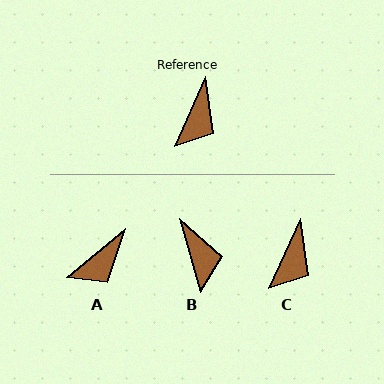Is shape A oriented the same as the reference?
No, it is off by about 26 degrees.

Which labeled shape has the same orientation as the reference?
C.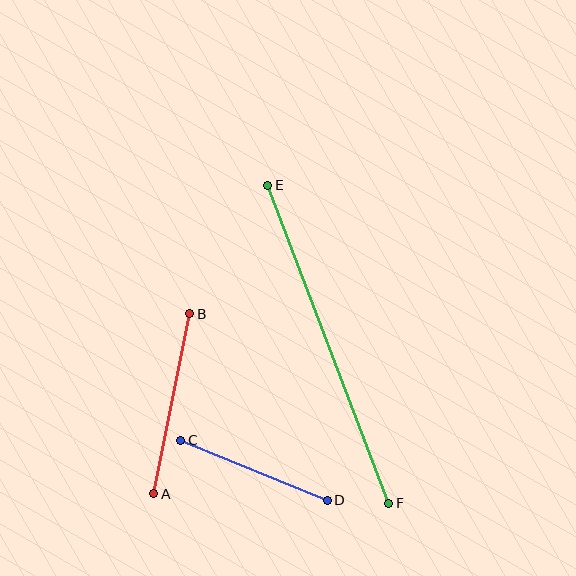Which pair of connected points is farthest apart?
Points E and F are farthest apart.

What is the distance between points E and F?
The distance is approximately 340 pixels.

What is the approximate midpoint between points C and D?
The midpoint is at approximately (254, 470) pixels.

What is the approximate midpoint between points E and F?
The midpoint is at approximately (328, 344) pixels.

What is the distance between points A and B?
The distance is approximately 183 pixels.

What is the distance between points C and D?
The distance is approximately 158 pixels.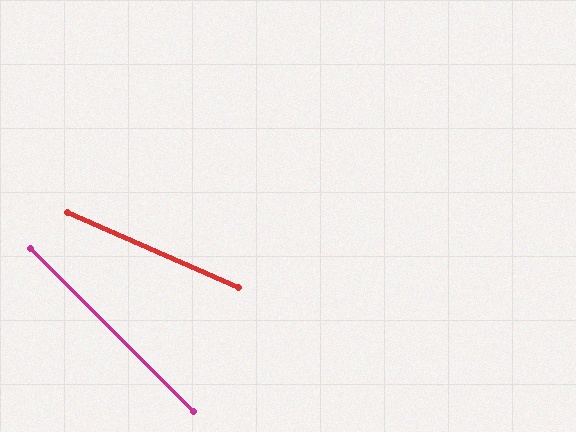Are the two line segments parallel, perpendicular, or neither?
Neither parallel nor perpendicular — they differ by about 21°.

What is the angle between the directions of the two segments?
Approximately 21 degrees.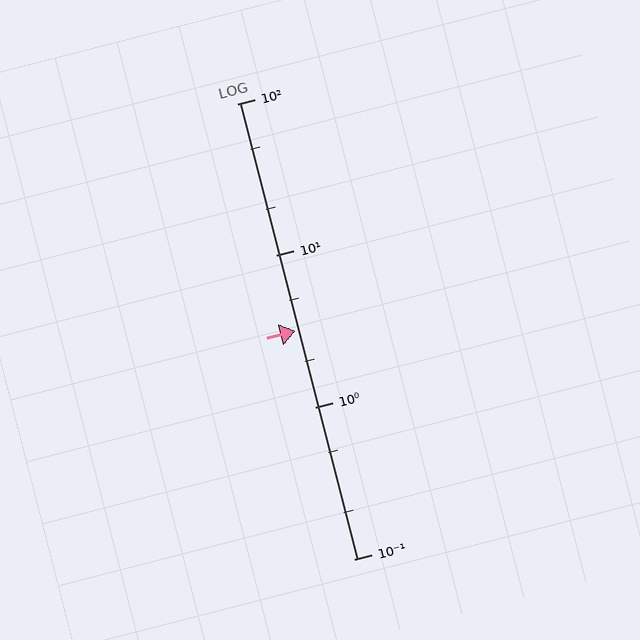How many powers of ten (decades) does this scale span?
The scale spans 3 decades, from 0.1 to 100.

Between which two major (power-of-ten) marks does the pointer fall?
The pointer is between 1 and 10.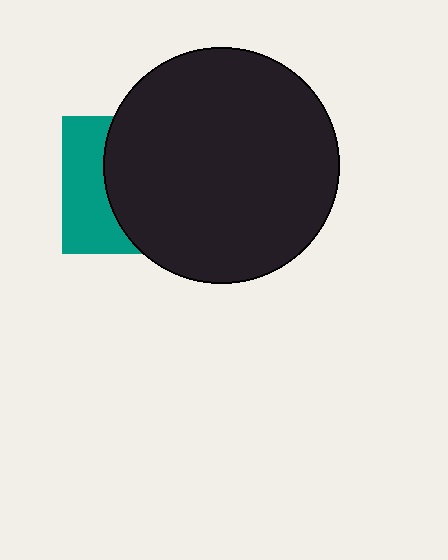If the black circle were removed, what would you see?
You would see the complete teal square.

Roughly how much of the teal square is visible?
A small part of it is visible (roughly 37%).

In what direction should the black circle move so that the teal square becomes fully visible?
The black circle should move right. That is the shortest direction to clear the overlap and leave the teal square fully visible.